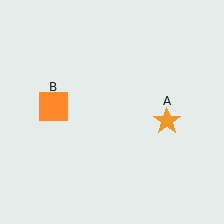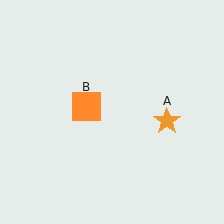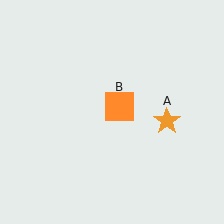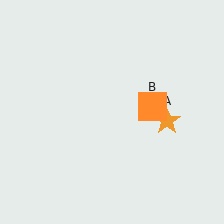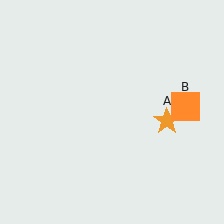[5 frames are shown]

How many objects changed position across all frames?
1 object changed position: orange square (object B).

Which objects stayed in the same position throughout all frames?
Orange star (object A) remained stationary.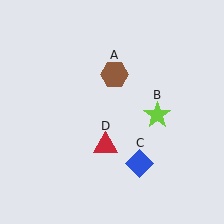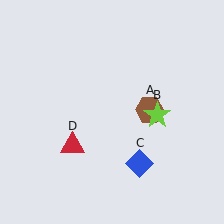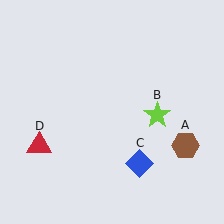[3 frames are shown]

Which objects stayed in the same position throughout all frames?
Lime star (object B) and blue diamond (object C) remained stationary.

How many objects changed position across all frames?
2 objects changed position: brown hexagon (object A), red triangle (object D).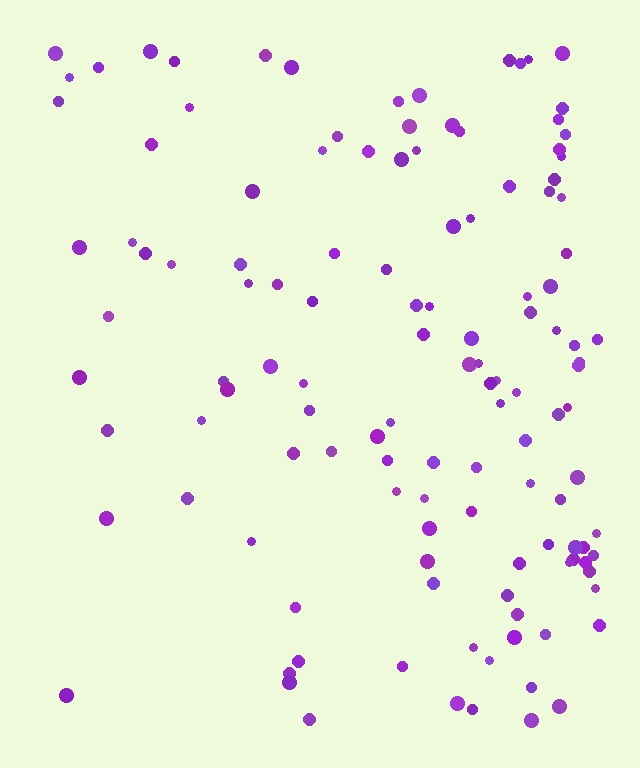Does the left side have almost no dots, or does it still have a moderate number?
Still a moderate number, just noticeably fewer than the right.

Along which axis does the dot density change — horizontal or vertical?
Horizontal.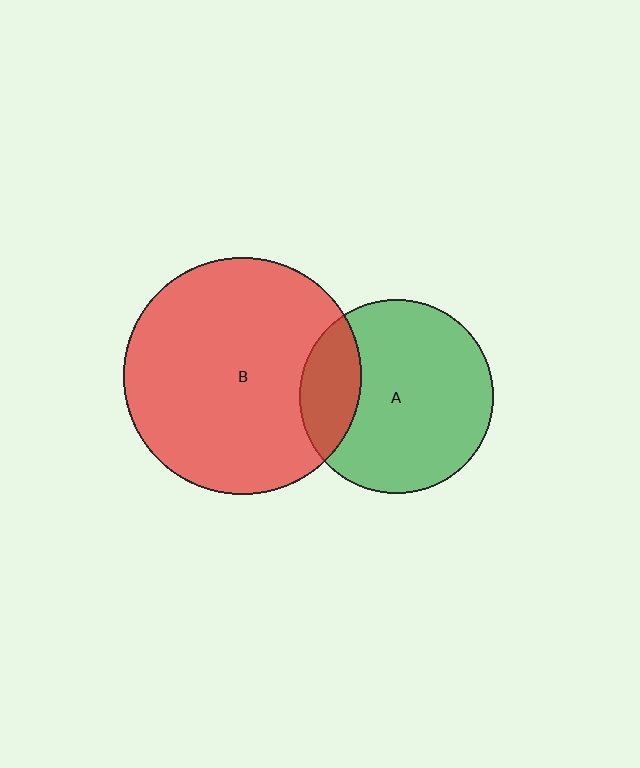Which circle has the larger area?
Circle B (red).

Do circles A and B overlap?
Yes.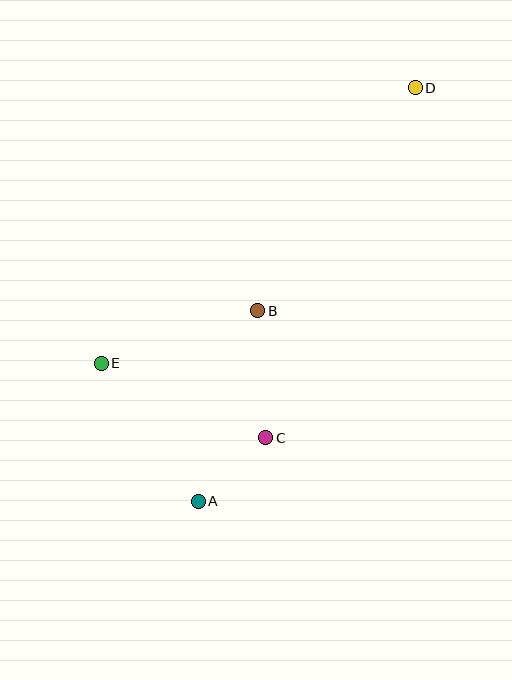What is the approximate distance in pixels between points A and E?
The distance between A and E is approximately 169 pixels.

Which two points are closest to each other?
Points A and C are closest to each other.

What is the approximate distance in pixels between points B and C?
The distance between B and C is approximately 127 pixels.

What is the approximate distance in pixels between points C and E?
The distance between C and E is approximately 181 pixels.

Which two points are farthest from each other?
Points A and D are farthest from each other.